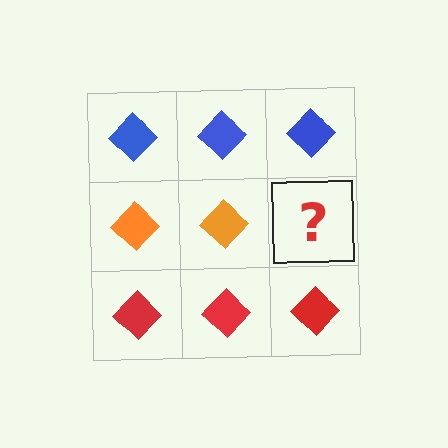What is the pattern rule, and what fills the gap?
The rule is that each row has a consistent color. The gap should be filled with an orange diamond.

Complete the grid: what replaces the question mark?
The question mark should be replaced with an orange diamond.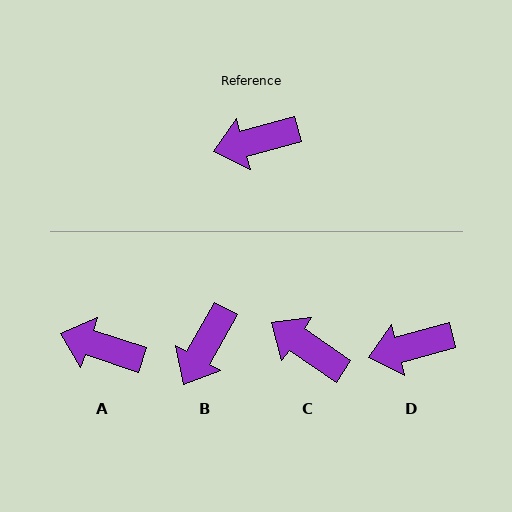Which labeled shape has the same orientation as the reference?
D.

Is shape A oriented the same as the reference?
No, it is off by about 33 degrees.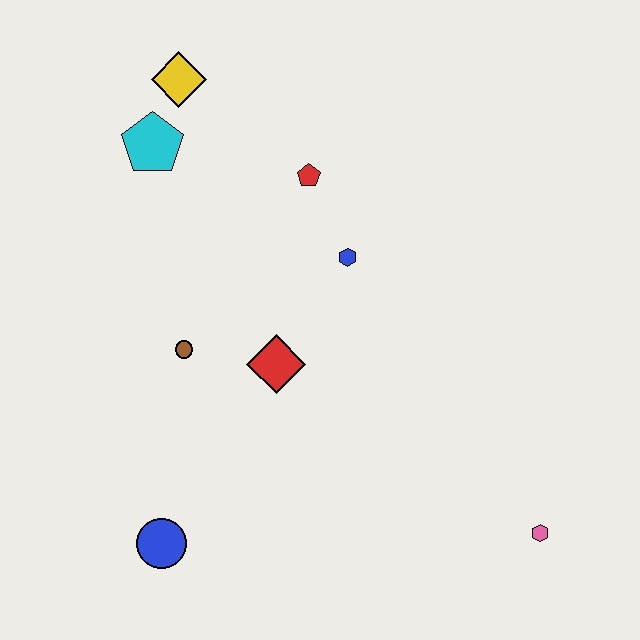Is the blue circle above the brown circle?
No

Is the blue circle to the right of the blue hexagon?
No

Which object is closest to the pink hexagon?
The red diamond is closest to the pink hexagon.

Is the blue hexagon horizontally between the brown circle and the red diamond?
No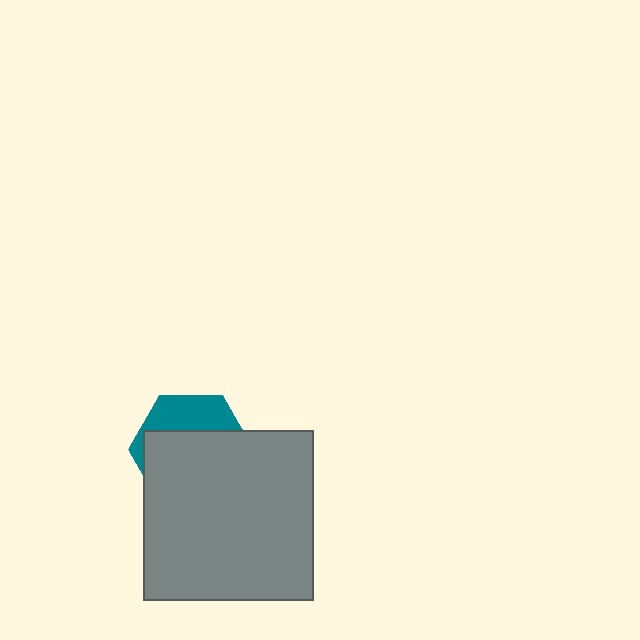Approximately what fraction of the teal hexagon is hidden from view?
Roughly 68% of the teal hexagon is hidden behind the gray square.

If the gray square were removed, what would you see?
You would see the complete teal hexagon.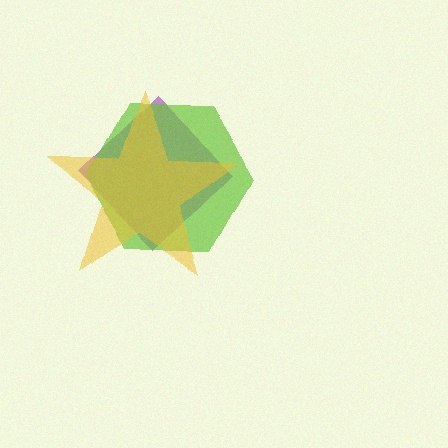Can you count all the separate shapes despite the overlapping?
Yes, there are 3 separate shapes.